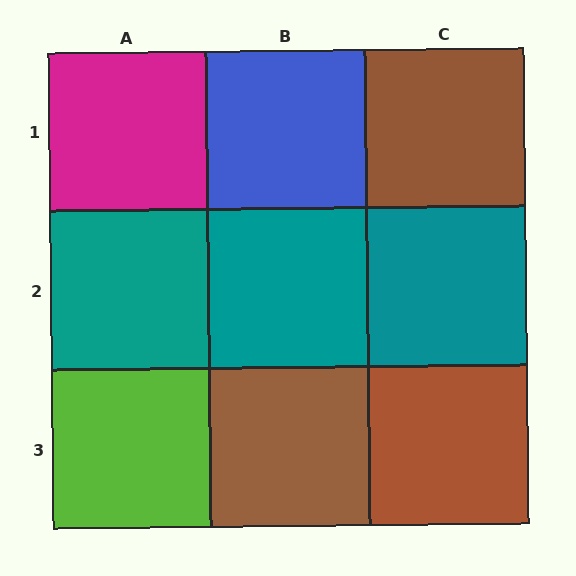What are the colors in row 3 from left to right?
Lime, brown, brown.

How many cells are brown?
3 cells are brown.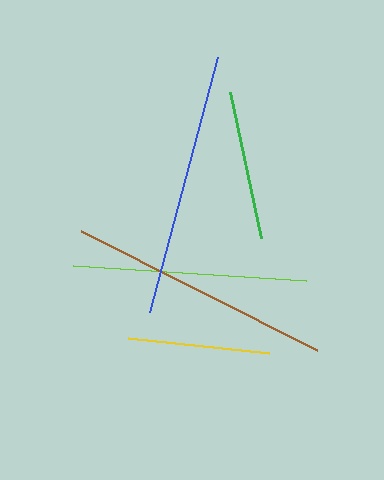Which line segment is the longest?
The brown line is the longest at approximately 264 pixels.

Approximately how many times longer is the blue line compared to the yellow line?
The blue line is approximately 1.9 times the length of the yellow line.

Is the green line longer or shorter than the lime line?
The lime line is longer than the green line.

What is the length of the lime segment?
The lime segment is approximately 234 pixels long.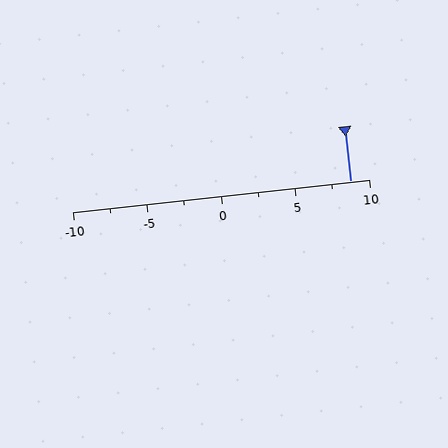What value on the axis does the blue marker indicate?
The marker indicates approximately 8.8.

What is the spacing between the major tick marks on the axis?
The major ticks are spaced 5 apart.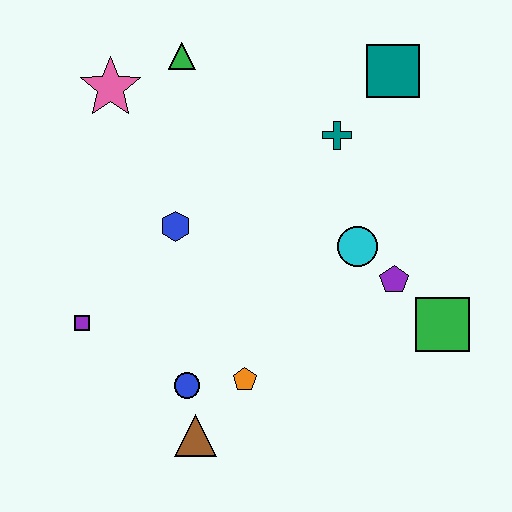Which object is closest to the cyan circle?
The purple pentagon is closest to the cyan circle.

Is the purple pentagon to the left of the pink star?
No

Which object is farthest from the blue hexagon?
The green square is farthest from the blue hexagon.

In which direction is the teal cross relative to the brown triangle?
The teal cross is above the brown triangle.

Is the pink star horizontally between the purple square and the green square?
Yes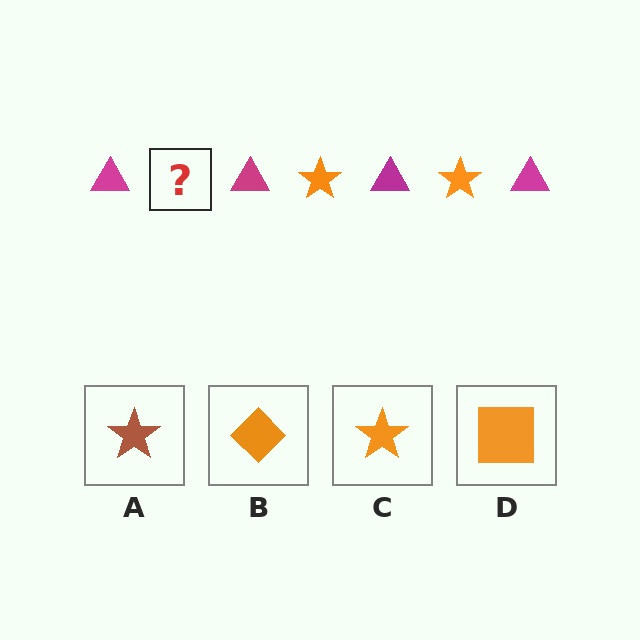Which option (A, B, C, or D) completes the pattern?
C.